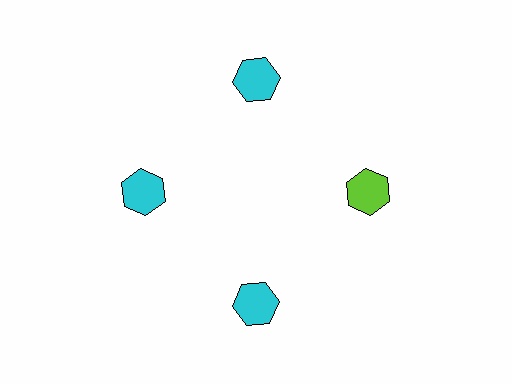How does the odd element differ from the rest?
It has a different color: lime instead of cyan.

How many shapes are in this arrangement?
There are 4 shapes arranged in a ring pattern.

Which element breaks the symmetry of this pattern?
The lime hexagon at roughly the 3 o'clock position breaks the symmetry. All other shapes are cyan hexagons.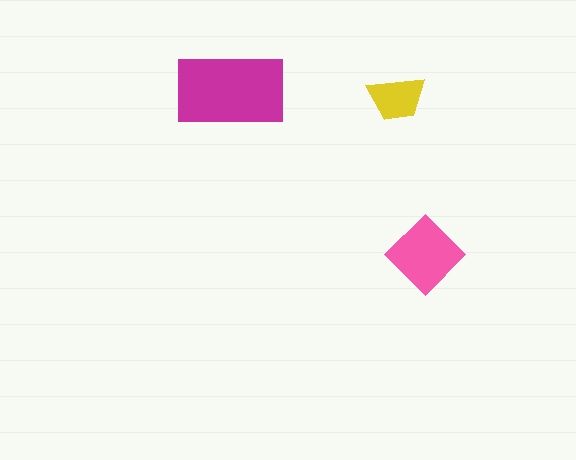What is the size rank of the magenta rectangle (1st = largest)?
1st.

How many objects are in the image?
There are 3 objects in the image.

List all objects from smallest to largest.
The yellow trapezoid, the pink diamond, the magenta rectangle.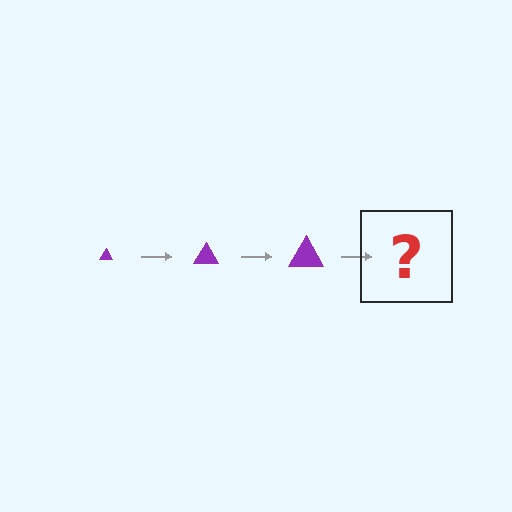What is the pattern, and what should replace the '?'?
The pattern is that the triangle gets progressively larger each step. The '?' should be a purple triangle, larger than the previous one.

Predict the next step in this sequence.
The next step is a purple triangle, larger than the previous one.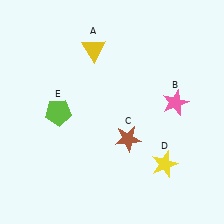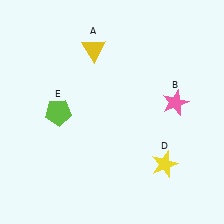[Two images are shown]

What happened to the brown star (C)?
The brown star (C) was removed in Image 2. It was in the bottom-right area of Image 1.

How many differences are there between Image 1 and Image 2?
There is 1 difference between the two images.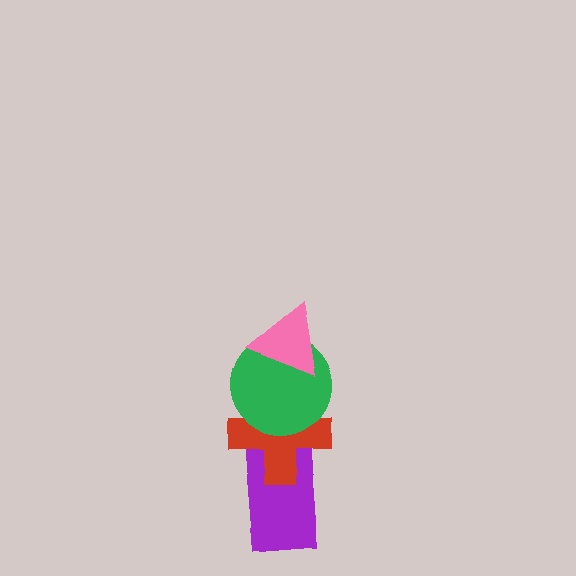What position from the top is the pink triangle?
The pink triangle is 1st from the top.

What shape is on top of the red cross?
The green circle is on top of the red cross.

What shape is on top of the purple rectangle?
The red cross is on top of the purple rectangle.